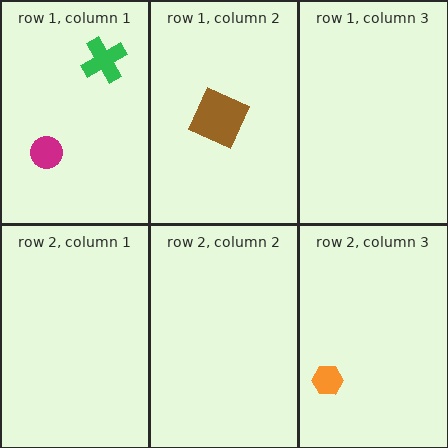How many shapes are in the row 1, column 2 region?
1.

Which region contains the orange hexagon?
The row 2, column 3 region.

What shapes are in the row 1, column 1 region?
The magenta circle, the green cross.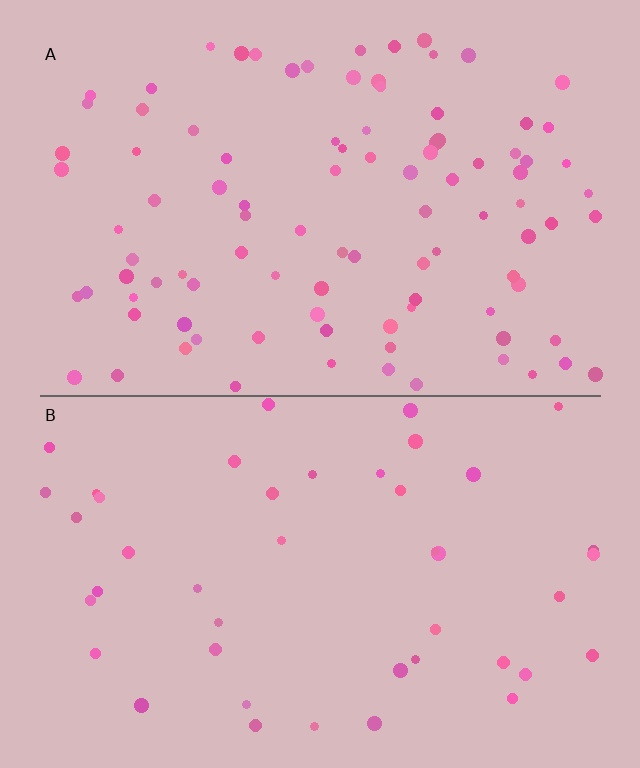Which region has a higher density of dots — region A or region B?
A (the top).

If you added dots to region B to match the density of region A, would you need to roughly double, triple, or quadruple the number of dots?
Approximately double.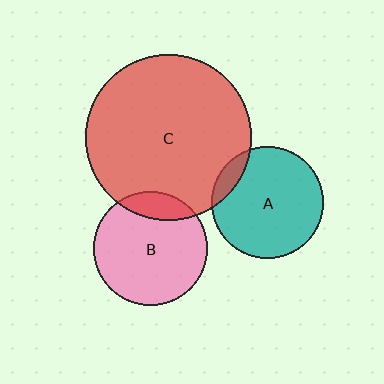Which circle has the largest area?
Circle C (red).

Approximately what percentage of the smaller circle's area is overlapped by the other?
Approximately 15%.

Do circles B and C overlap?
Yes.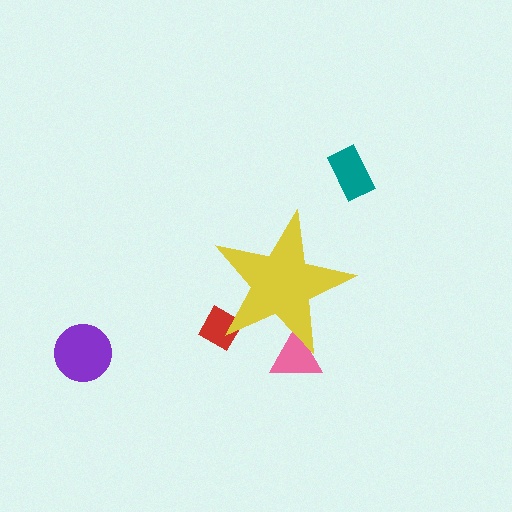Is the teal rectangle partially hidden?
No, the teal rectangle is fully visible.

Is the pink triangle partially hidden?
Yes, the pink triangle is partially hidden behind the yellow star.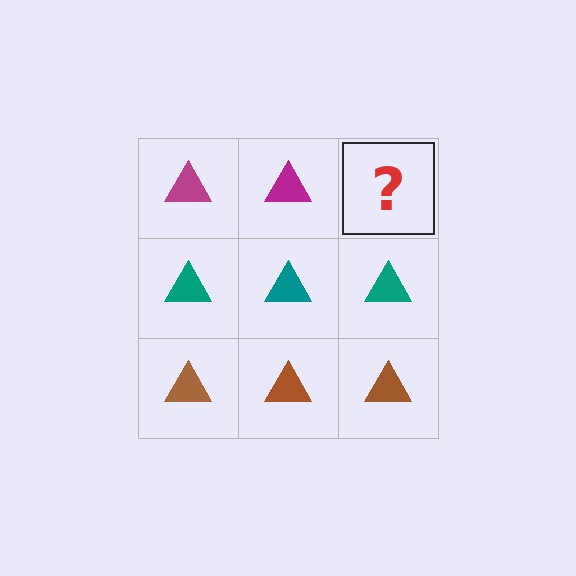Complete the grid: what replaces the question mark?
The question mark should be replaced with a magenta triangle.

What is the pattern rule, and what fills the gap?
The rule is that each row has a consistent color. The gap should be filled with a magenta triangle.